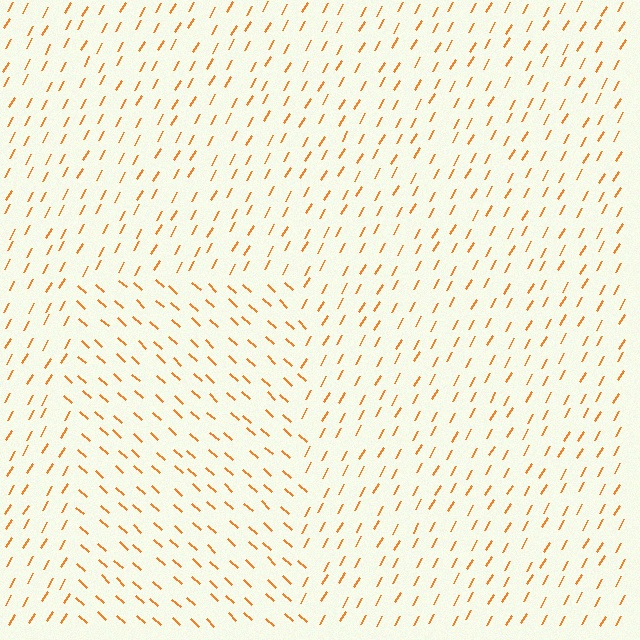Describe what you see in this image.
The image is filled with small orange line segments. A rectangle region in the image has lines oriented differently from the surrounding lines, creating a visible texture boundary.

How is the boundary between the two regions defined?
The boundary is defined purely by a change in line orientation (approximately 78 degrees difference). All lines are the same color and thickness.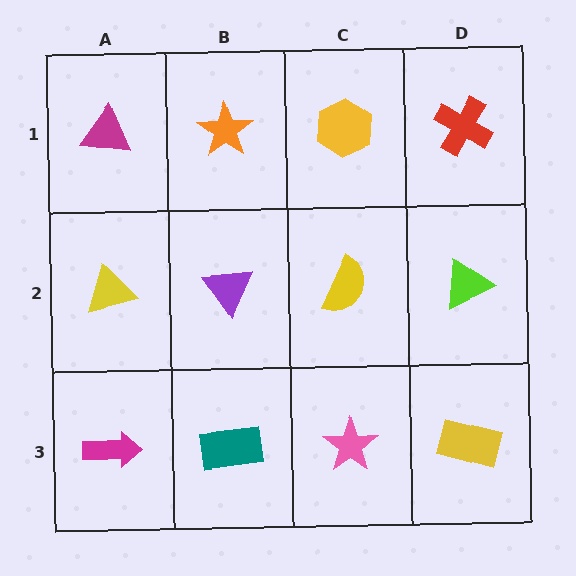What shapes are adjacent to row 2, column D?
A red cross (row 1, column D), a yellow rectangle (row 3, column D), a yellow semicircle (row 2, column C).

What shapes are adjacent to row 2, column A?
A magenta triangle (row 1, column A), a magenta arrow (row 3, column A), a purple triangle (row 2, column B).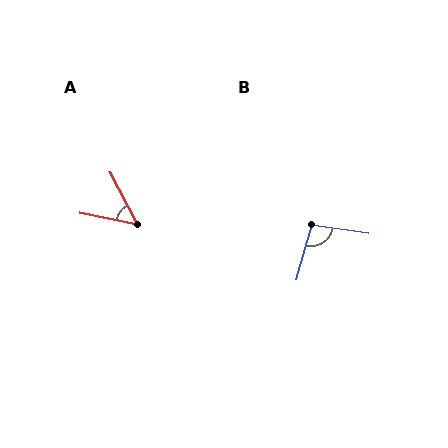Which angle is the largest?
B, at approximately 97 degrees.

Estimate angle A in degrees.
Approximately 50 degrees.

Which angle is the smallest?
A, at approximately 50 degrees.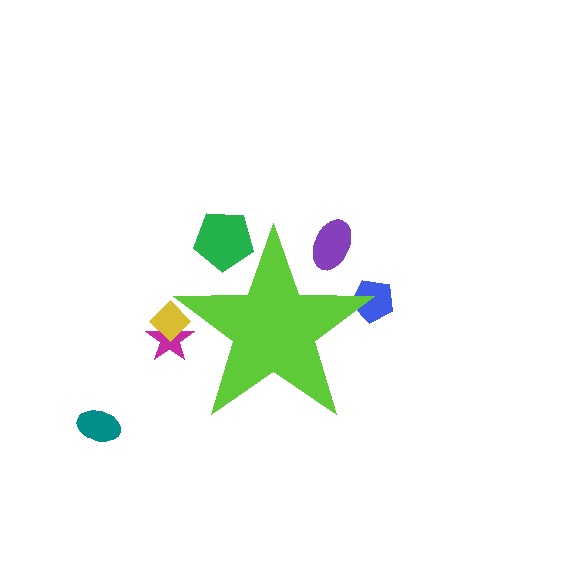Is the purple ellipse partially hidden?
Yes, the purple ellipse is partially hidden behind the lime star.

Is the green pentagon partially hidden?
Yes, the green pentagon is partially hidden behind the lime star.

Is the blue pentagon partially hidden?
Yes, the blue pentagon is partially hidden behind the lime star.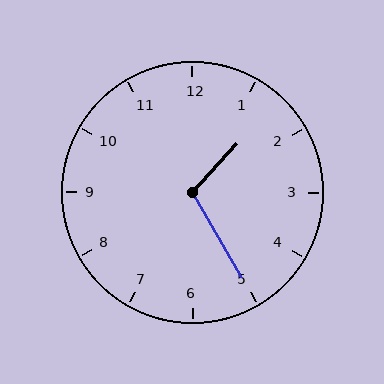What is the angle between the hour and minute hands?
Approximately 108 degrees.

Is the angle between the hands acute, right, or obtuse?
It is obtuse.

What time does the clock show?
1:25.